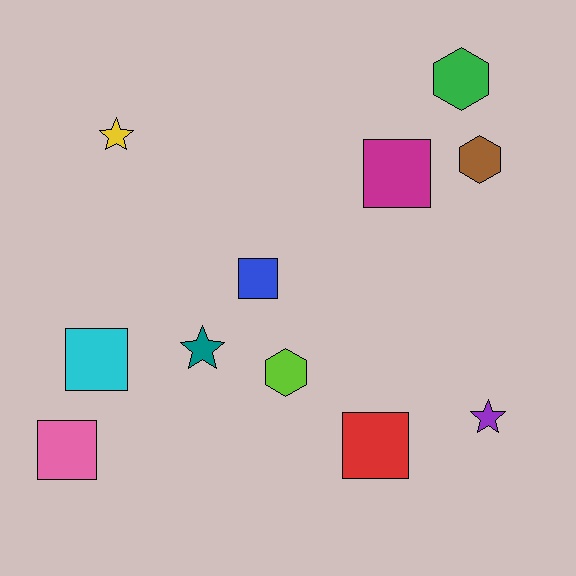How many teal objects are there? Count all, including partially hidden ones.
There is 1 teal object.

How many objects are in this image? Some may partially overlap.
There are 11 objects.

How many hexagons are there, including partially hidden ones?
There are 3 hexagons.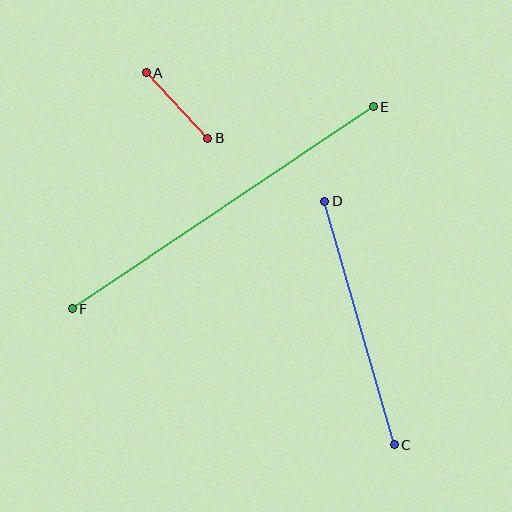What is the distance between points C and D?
The distance is approximately 253 pixels.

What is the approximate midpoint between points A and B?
The midpoint is at approximately (177, 105) pixels.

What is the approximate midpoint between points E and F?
The midpoint is at approximately (223, 208) pixels.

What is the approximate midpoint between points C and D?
The midpoint is at approximately (359, 323) pixels.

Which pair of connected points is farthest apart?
Points E and F are farthest apart.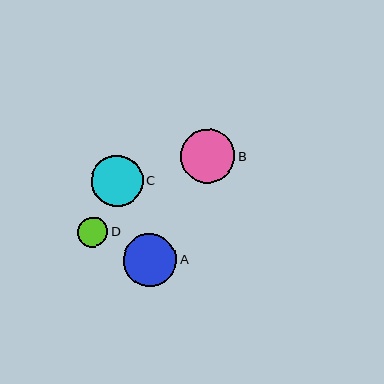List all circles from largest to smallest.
From largest to smallest: B, A, C, D.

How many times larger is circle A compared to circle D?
Circle A is approximately 1.8 times the size of circle D.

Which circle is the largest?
Circle B is the largest with a size of approximately 54 pixels.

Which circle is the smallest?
Circle D is the smallest with a size of approximately 30 pixels.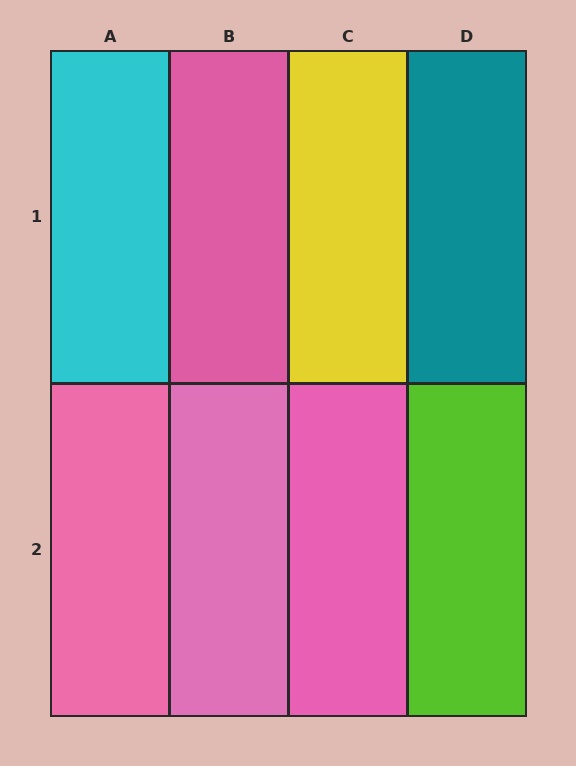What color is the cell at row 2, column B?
Pink.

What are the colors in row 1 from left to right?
Cyan, pink, yellow, teal.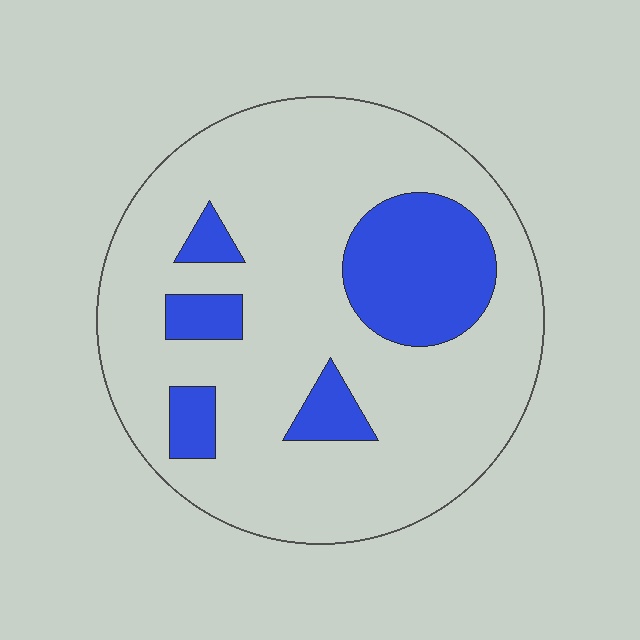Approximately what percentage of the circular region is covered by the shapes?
Approximately 20%.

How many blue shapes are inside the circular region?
5.